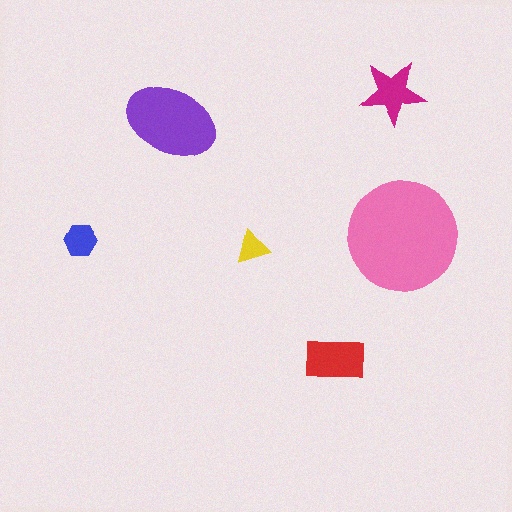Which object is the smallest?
The yellow triangle.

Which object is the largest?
The pink circle.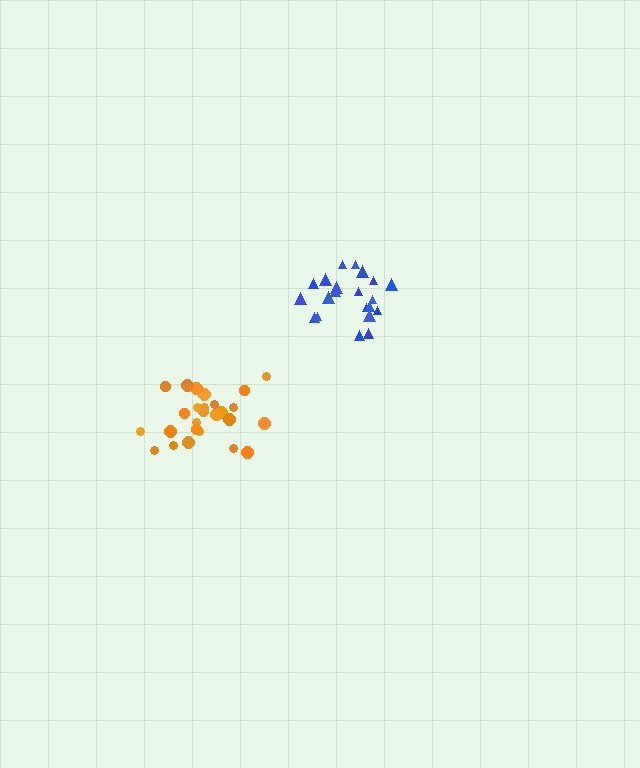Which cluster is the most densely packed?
Orange.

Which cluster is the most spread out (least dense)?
Blue.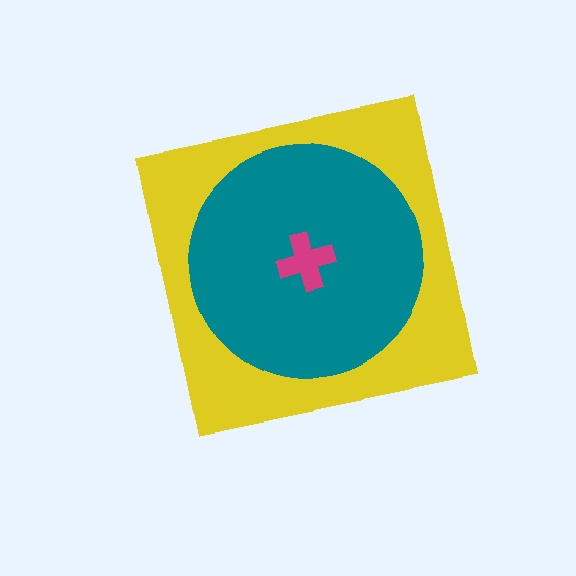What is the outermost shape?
The yellow square.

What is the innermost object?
The magenta cross.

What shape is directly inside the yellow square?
The teal circle.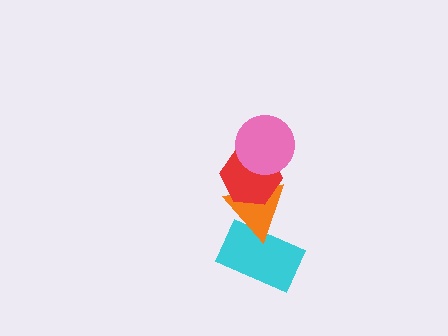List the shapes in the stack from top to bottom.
From top to bottom: the pink circle, the red hexagon, the orange triangle, the cyan rectangle.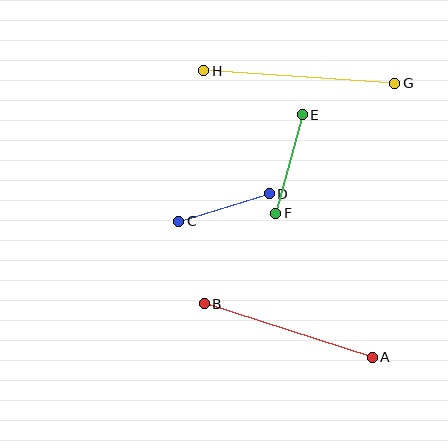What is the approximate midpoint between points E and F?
The midpoint is at approximately (289, 164) pixels.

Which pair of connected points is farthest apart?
Points G and H are farthest apart.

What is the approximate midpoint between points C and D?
The midpoint is at approximately (224, 207) pixels.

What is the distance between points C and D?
The distance is approximately 95 pixels.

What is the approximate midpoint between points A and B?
The midpoint is at approximately (288, 331) pixels.